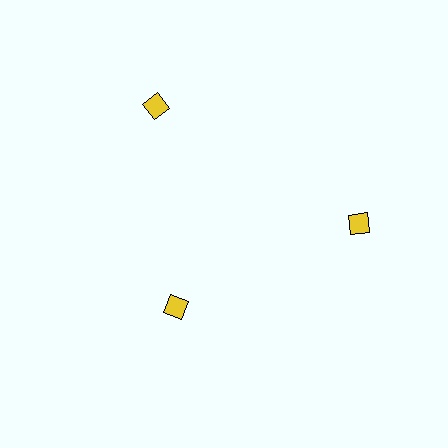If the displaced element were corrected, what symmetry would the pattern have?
It would have 3-fold rotational symmetry — the pattern would map onto itself every 120 degrees.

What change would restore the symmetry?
The symmetry would be restored by moving it outward, back onto the ring so that all 3 squares sit at equal angles and equal distance from the center.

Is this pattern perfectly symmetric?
No. The 3 yellow squares are arranged in a ring, but one element near the 7 o'clock position is pulled inward toward the center, breaking the 3-fold rotational symmetry.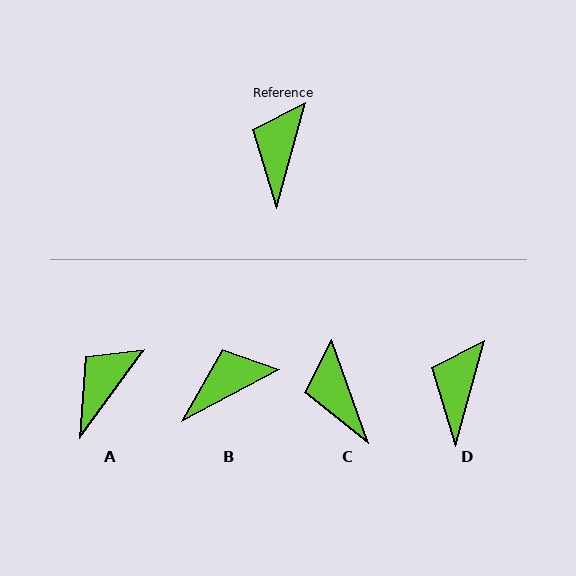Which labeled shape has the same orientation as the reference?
D.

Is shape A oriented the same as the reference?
No, it is off by about 21 degrees.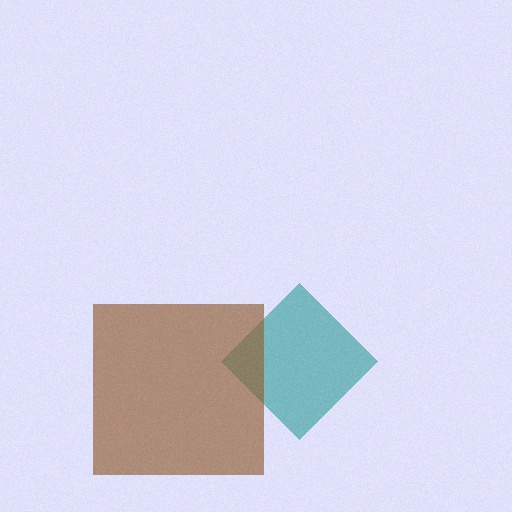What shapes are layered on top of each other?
The layered shapes are: a teal diamond, a brown square.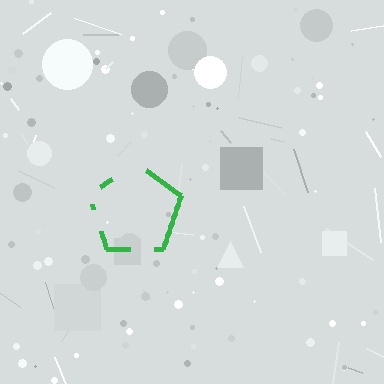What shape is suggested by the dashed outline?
The dashed outline suggests a pentagon.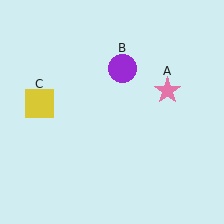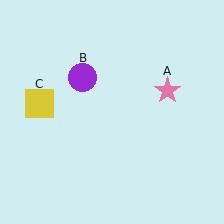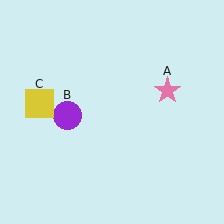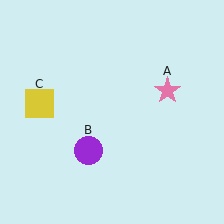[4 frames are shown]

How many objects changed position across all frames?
1 object changed position: purple circle (object B).